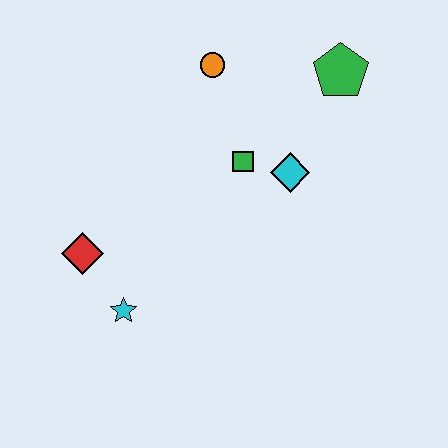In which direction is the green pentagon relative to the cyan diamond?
The green pentagon is above the cyan diamond.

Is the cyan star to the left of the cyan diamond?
Yes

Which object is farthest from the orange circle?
The cyan star is farthest from the orange circle.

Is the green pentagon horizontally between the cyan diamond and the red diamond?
No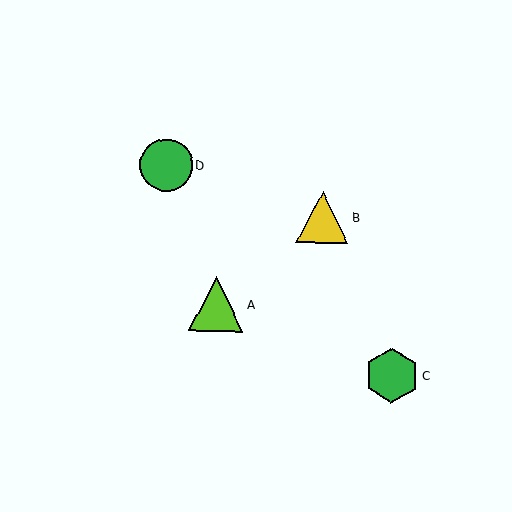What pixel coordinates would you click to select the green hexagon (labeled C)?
Click at (392, 376) to select the green hexagon C.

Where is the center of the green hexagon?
The center of the green hexagon is at (392, 376).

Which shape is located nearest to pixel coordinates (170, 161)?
The green circle (labeled D) at (166, 165) is nearest to that location.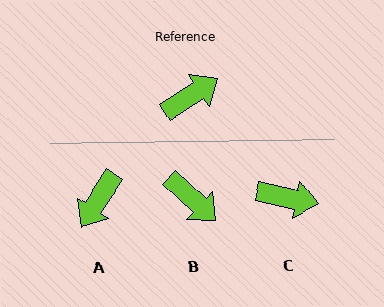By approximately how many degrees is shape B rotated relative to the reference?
Approximately 76 degrees clockwise.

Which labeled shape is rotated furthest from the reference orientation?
A, about 156 degrees away.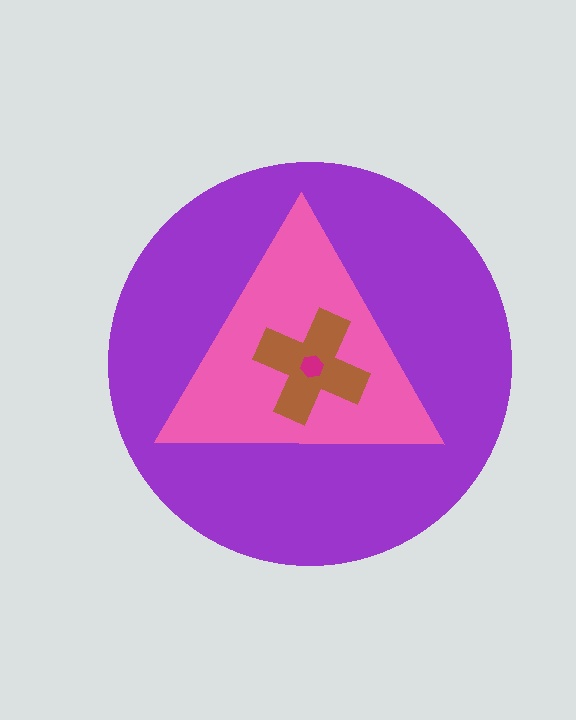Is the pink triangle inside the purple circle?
Yes.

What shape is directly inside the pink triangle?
The brown cross.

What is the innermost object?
The magenta hexagon.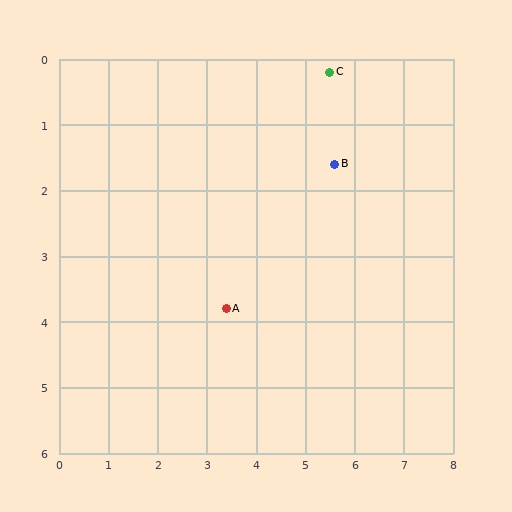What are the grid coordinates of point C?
Point C is at approximately (5.5, 0.2).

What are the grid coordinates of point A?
Point A is at approximately (3.4, 3.8).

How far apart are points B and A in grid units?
Points B and A are about 3.1 grid units apart.